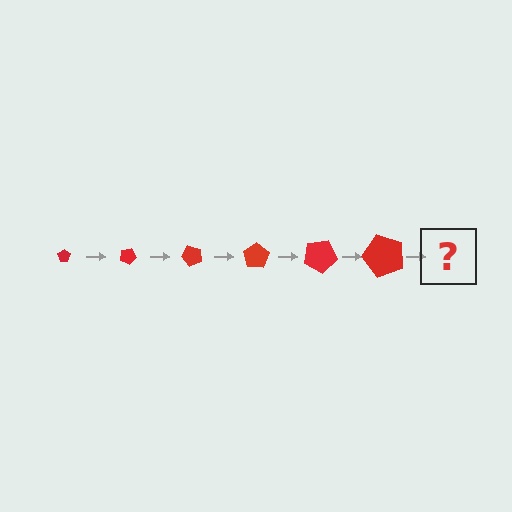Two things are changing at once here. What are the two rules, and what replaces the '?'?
The two rules are that the pentagon grows larger each step and it rotates 25 degrees each step. The '?' should be a pentagon, larger than the previous one and rotated 150 degrees from the start.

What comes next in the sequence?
The next element should be a pentagon, larger than the previous one and rotated 150 degrees from the start.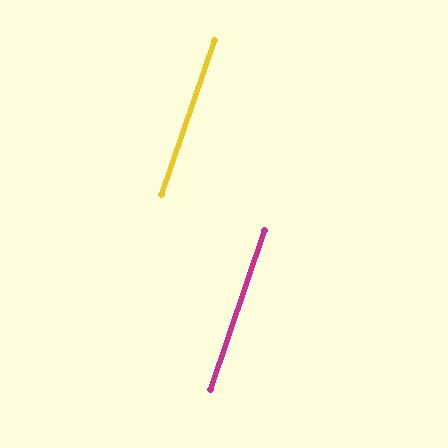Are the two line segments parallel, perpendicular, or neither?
Parallel — their directions differ by only 0.6°.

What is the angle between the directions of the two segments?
Approximately 1 degree.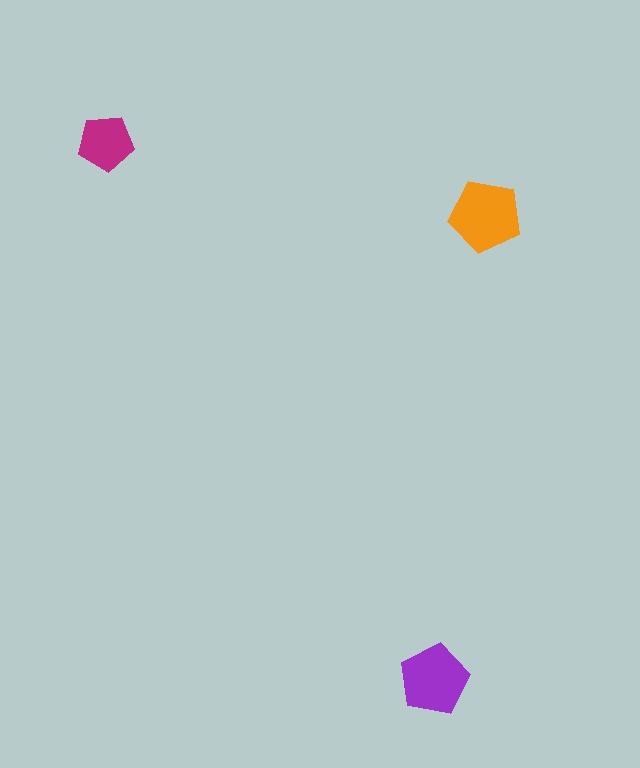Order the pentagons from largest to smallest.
the orange one, the purple one, the magenta one.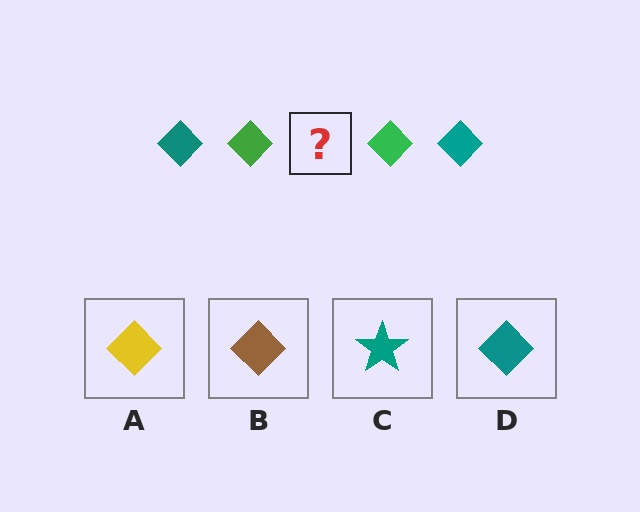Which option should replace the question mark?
Option D.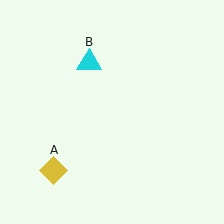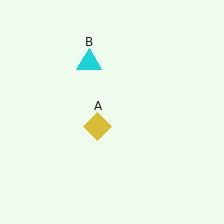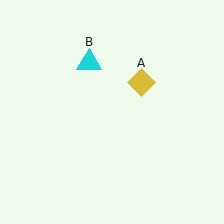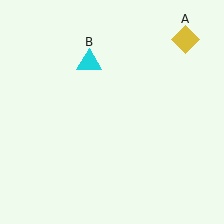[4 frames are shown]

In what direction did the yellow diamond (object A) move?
The yellow diamond (object A) moved up and to the right.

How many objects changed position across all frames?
1 object changed position: yellow diamond (object A).